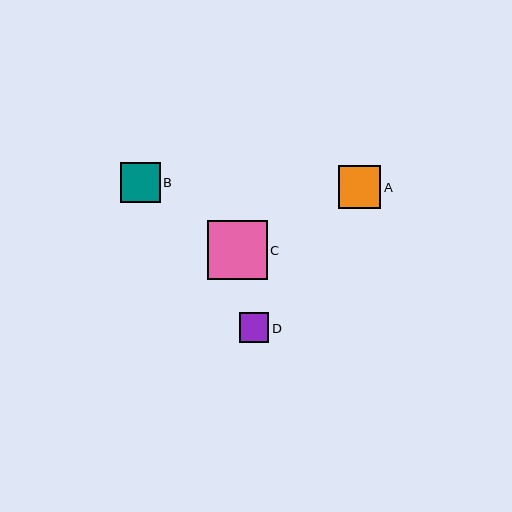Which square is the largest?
Square C is the largest with a size of approximately 60 pixels.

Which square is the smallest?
Square D is the smallest with a size of approximately 30 pixels.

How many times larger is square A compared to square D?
Square A is approximately 1.4 times the size of square D.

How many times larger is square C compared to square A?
Square C is approximately 1.4 times the size of square A.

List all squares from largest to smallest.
From largest to smallest: C, A, B, D.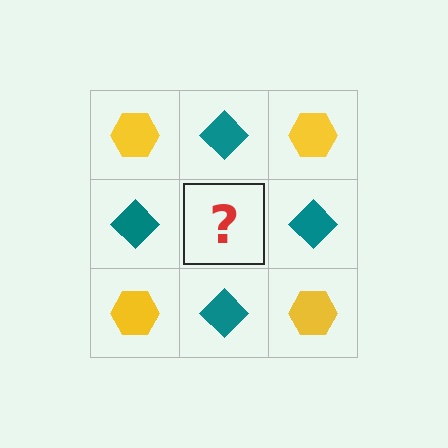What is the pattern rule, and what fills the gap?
The rule is that it alternates yellow hexagon and teal diamond in a checkerboard pattern. The gap should be filled with a yellow hexagon.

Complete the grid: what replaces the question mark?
The question mark should be replaced with a yellow hexagon.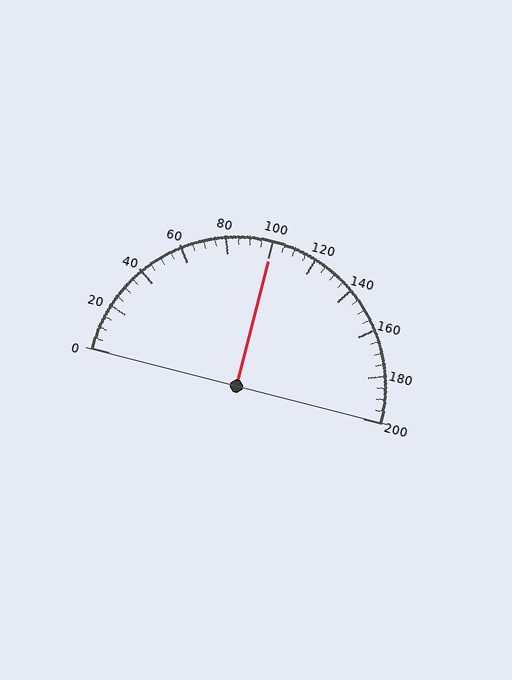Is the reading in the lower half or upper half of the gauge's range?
The reading is in the upper half of the range (0 to 200).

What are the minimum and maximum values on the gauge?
The gauge ranges from 0 to 200.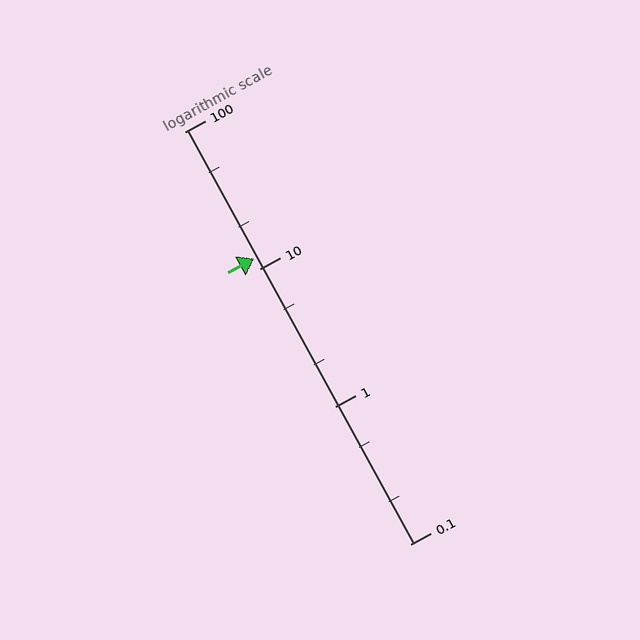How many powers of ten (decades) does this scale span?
The scale spans 3 decades, from 0.1 to 100.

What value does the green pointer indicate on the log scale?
The pointer indicates approximately 12.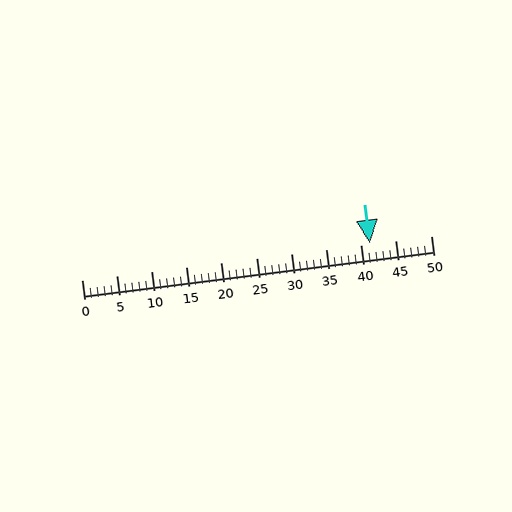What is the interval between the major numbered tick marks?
The major tick marks are spaced 5 units apart.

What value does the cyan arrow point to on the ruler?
The cyan arrow points to approximately 41.